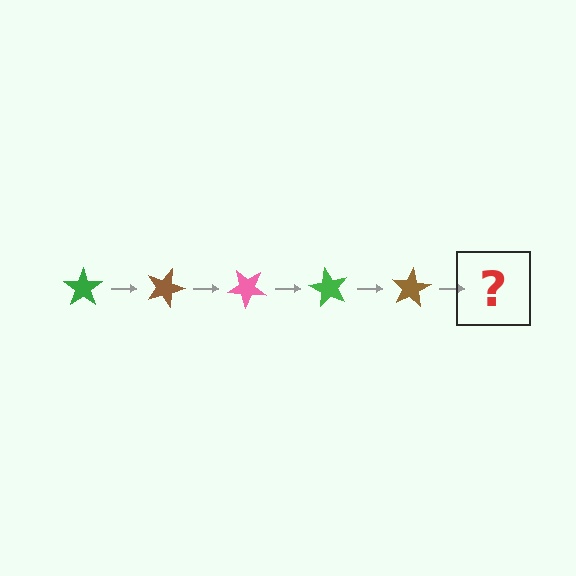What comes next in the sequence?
The next element should be a pink star, rotated 100 degrees from the start.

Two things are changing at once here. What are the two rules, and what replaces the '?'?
The two rules are that it rotates 20 degrees each step and the color cycles through green, brown, and pink. The '?' should be a pink star, rotated 100 degrees from the start.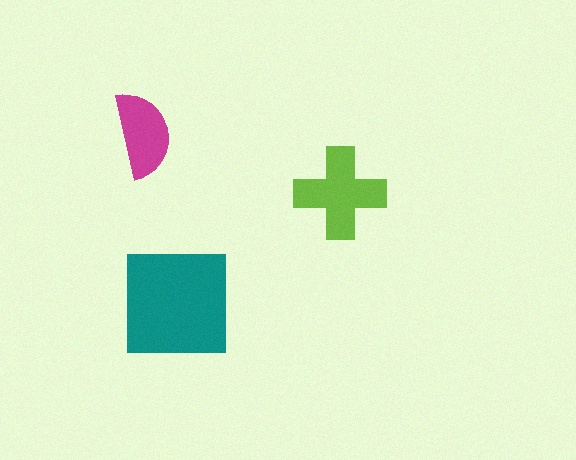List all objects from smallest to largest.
The magenta semicircle, the lime cross, the teal square.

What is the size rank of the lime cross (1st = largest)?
2nd.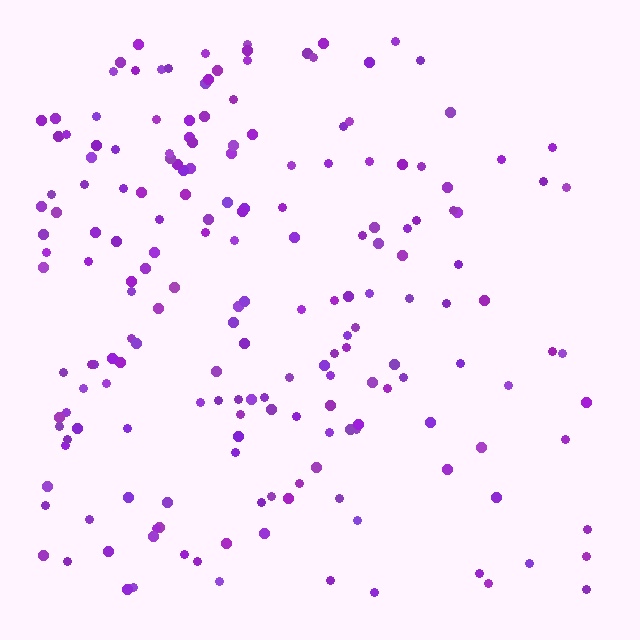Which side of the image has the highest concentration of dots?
The left.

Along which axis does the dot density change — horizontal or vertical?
Horizontal.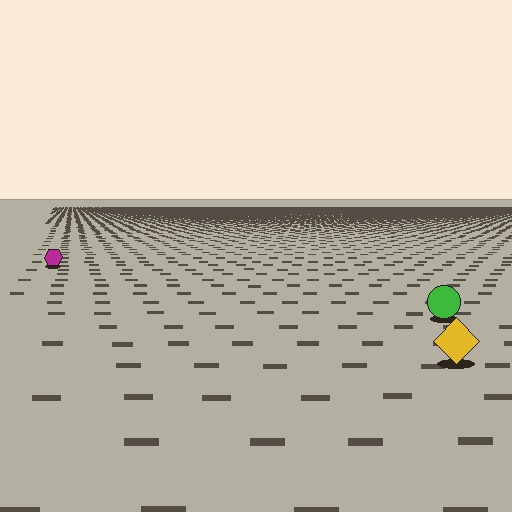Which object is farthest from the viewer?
The magenta hexagon is farthest from the viewer. It appears smaller and the ground texture around it is denser.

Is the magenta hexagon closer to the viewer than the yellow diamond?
No. The yellow diamond is closer — you can tell from the texture gradient: the ground texture is coarser near it.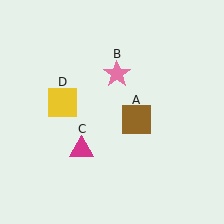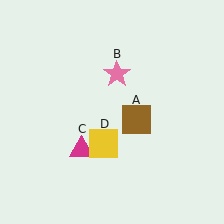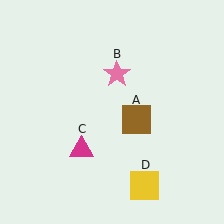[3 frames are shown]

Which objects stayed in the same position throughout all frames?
Brown square (object A) and pink star (object B) and magenta triangle (object C) remained stationary.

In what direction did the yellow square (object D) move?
The yellow square (object D) moved down and to the right.